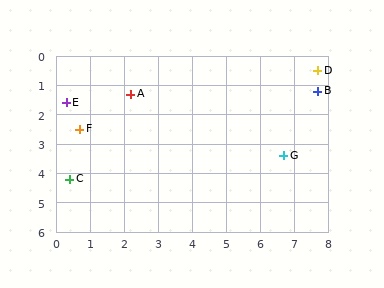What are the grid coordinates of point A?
Point A is at approximately (2.2, 1.3).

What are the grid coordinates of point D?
Point D is at approximately (7.7, 0.5).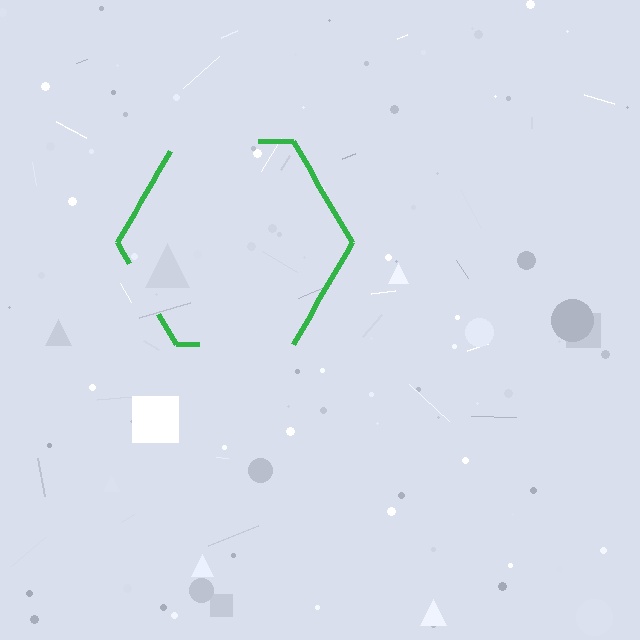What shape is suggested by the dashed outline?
The dashed outline suggests a hexagon.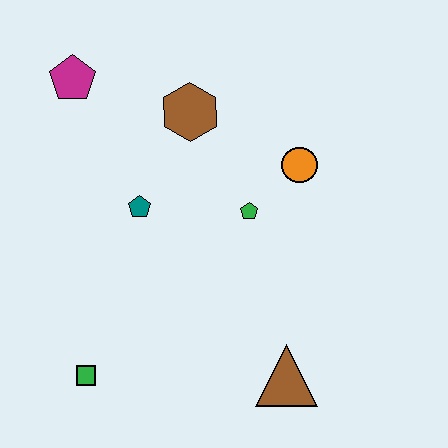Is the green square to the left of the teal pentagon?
Yes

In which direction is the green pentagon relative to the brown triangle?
The green pentagon is above the brown triangle.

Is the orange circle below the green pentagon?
No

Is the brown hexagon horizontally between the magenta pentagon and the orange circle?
Yes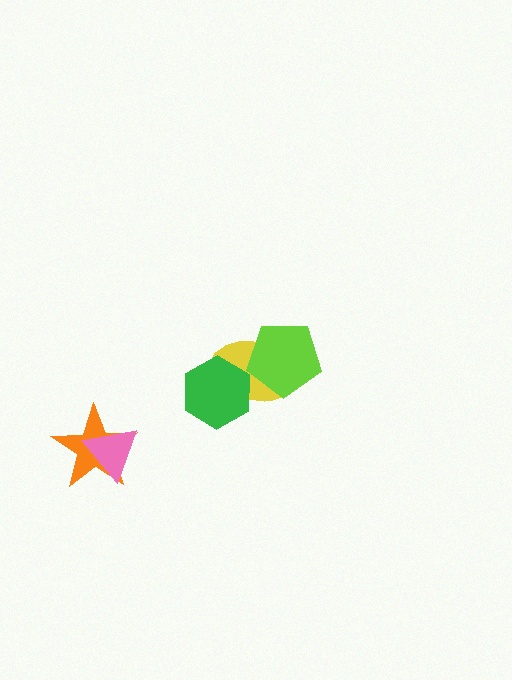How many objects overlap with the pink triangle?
1 object overlaps with the pink triangle.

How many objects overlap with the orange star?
1 object overlaps with the orange star.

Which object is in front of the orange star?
The pink triangle is in front of the orange star.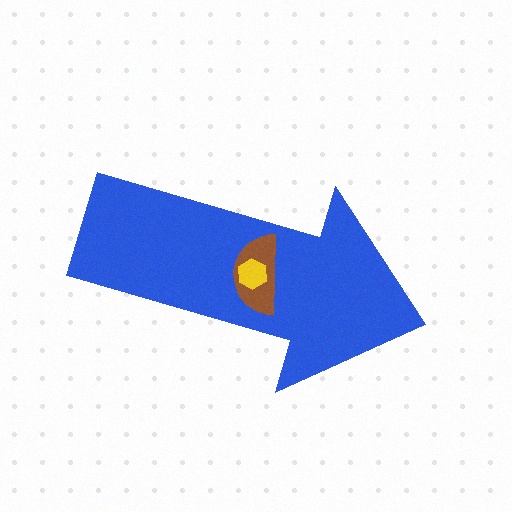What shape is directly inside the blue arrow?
The brown semicircle.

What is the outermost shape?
The blue arrow.